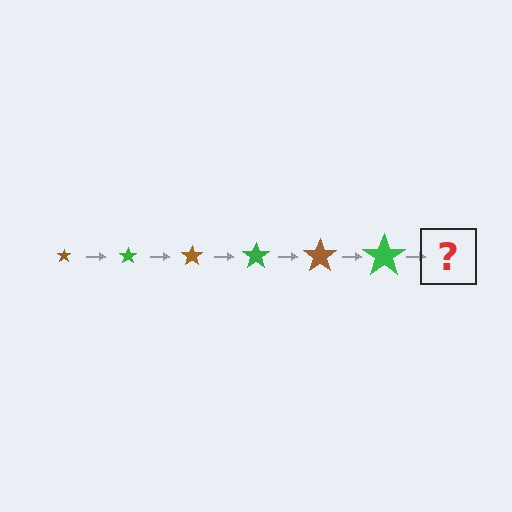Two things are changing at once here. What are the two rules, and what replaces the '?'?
The two rules are that the star grows larger each step and the color cycles through brown and green. The '?' should be a brown star, larger than the previous one.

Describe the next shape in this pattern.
It should be a brown star, larger than the previous one.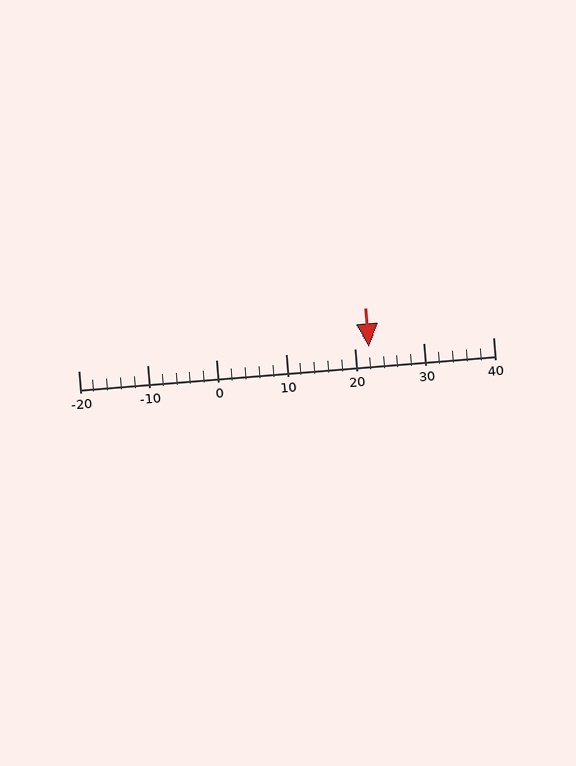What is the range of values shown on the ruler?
The ruler shows values from -20 to 40.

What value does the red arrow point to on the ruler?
The red arrow points to approximately 22.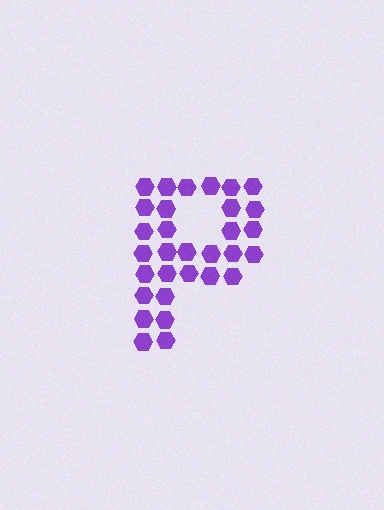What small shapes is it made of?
It is made of small hexagons.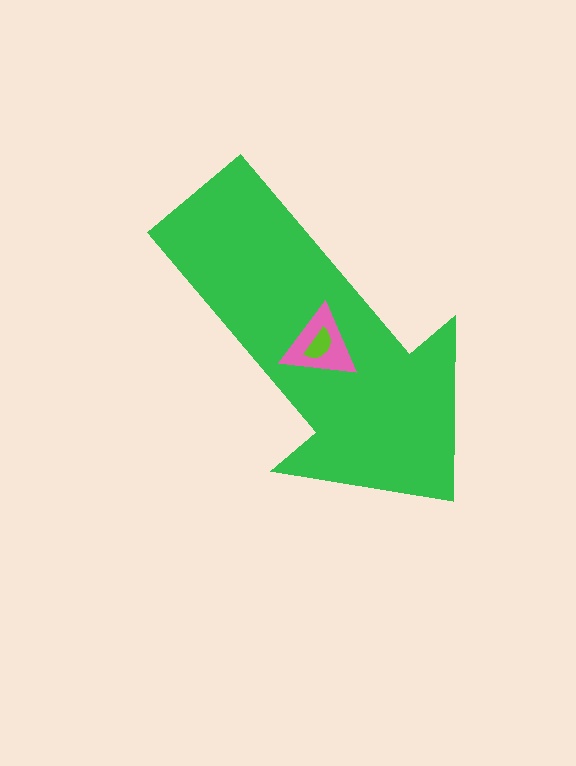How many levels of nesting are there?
3.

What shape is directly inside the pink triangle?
The lime semicircle.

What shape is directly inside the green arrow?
The pink triangle.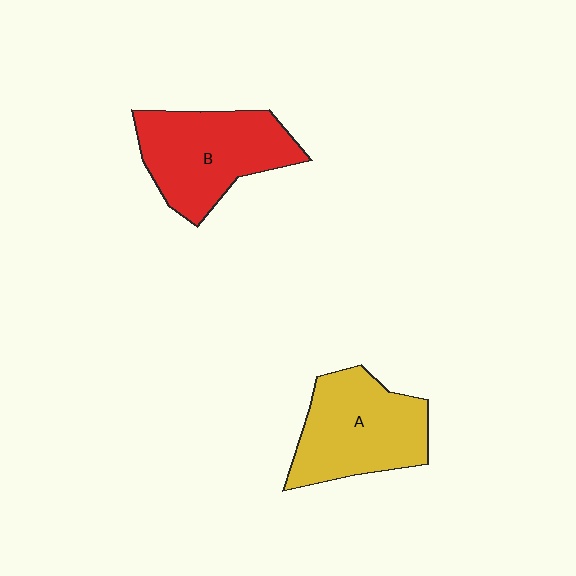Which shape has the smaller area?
Shape A (yellow).